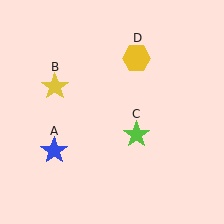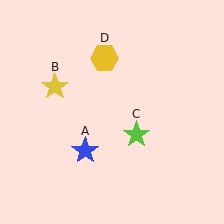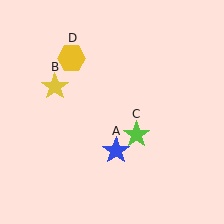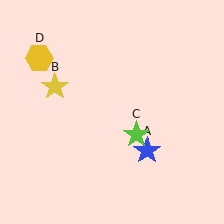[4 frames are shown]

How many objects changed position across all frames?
2 objects changed position: blue star (object A), yellow hexagon (object D).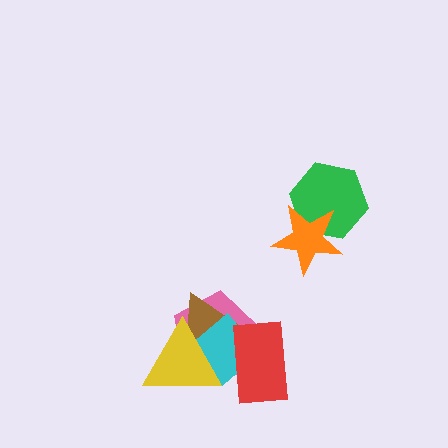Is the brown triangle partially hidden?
Yes, it is partially covered by another shape.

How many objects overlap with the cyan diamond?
4 objects overlap with the cyan diamond.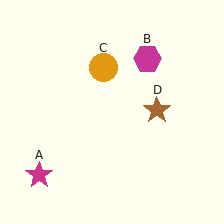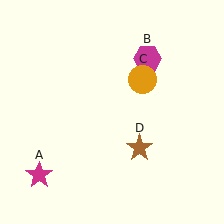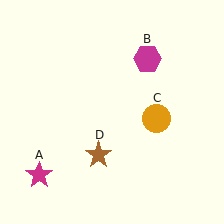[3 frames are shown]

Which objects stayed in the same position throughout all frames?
Magenta star (object A) and magenta hexagon (object B) remained stationary.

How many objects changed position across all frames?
2 objects changed position: orange circle (object C), brown star (object D).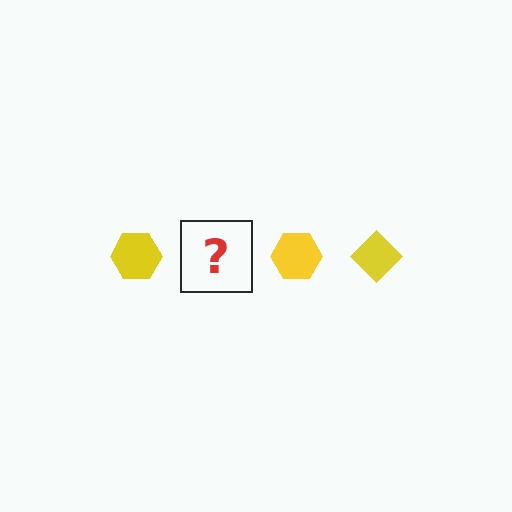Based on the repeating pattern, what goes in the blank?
The blank should be a yellow diamond.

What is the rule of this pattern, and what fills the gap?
The rule is that the pattern cycles through hexagon, diamond shapes in yellow. The gap should be filled with a yellow diamond.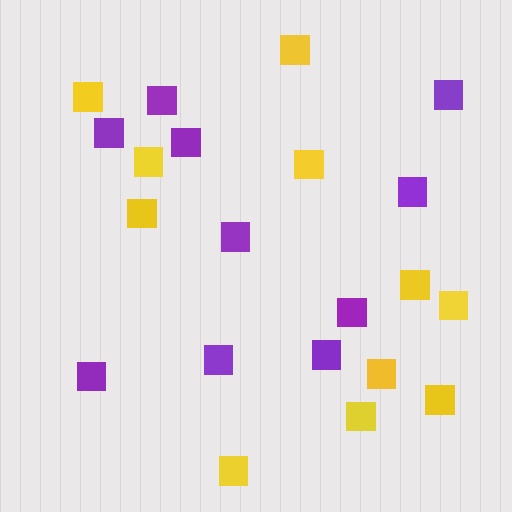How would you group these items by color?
There are 2 groups: one group of purple squares (10) and one group of yellow squares (11).